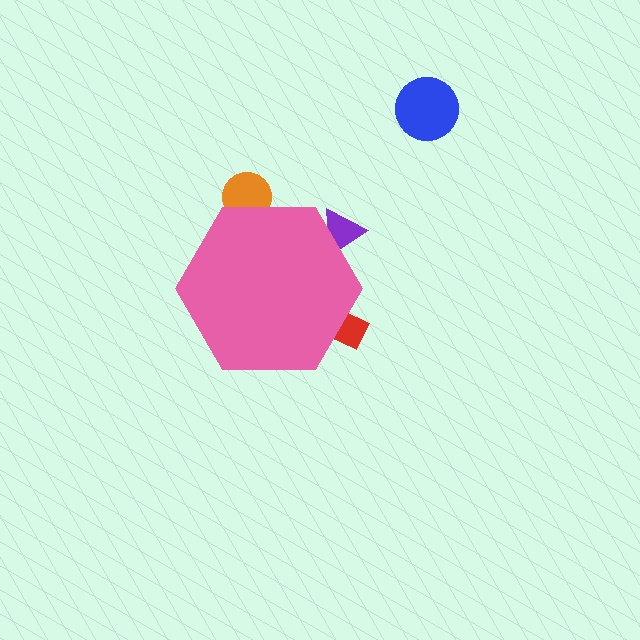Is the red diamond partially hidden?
Yes, the red diamond is partially hidden behind the pink hexagon.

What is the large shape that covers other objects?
A pink hexagon.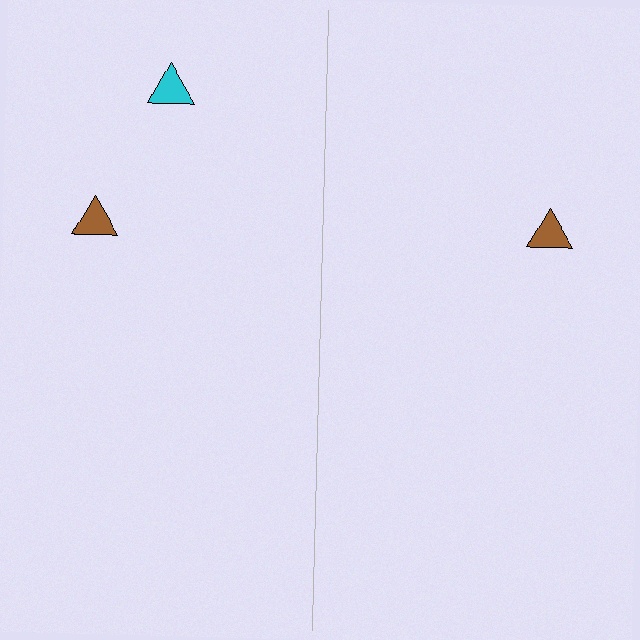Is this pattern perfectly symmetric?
No, the pattern is not perfectly symmetric. A cyan triangle is missing from the right side.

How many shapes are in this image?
There are 3 shapes in this image.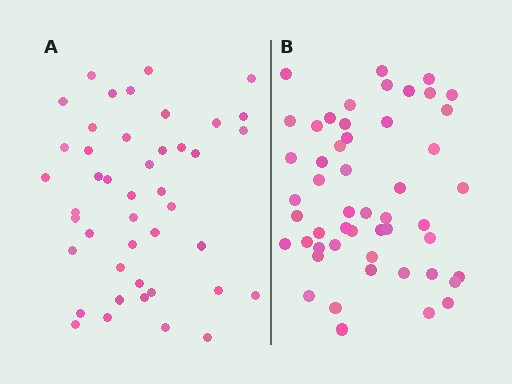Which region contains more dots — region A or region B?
Region B (the right region) has more dots.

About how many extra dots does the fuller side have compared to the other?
Region B has roughly 8 or so more dots than region A.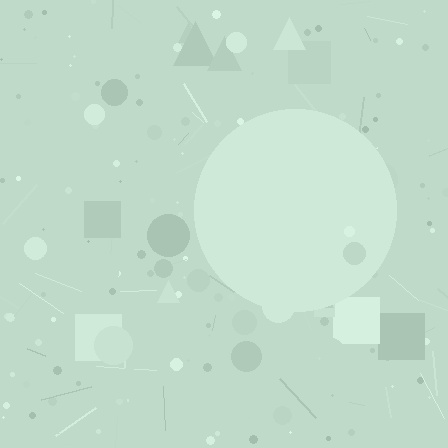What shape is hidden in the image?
A circle is hidden in the image.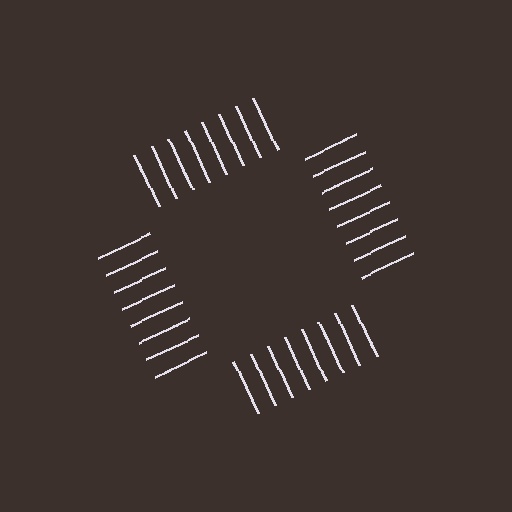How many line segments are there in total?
32 — 8 along each of the 4 edges.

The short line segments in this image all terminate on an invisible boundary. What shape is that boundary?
An illusory square — the line segments terminate on its edges but no continuous stroke is drawn.